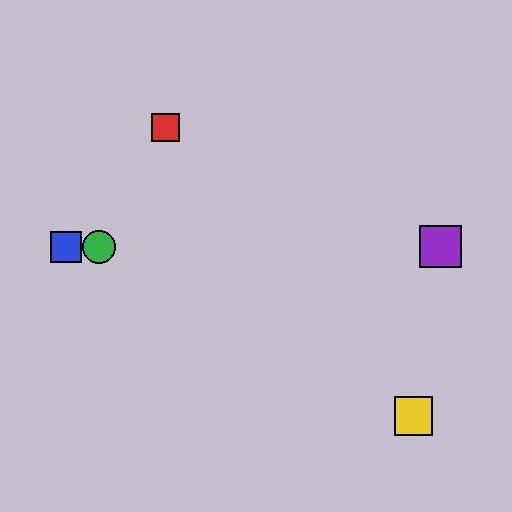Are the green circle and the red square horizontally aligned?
No, the green circle is at y≈247 and the red square is at y≈128.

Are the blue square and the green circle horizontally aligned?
Yes, both are at y≈247.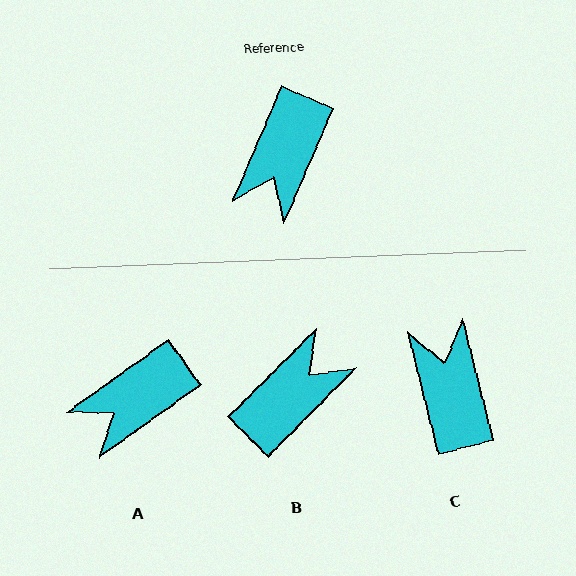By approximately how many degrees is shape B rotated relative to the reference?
Approximately 159 degrees counter-clockwise.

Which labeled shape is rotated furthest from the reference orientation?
B, about 159 degrees away.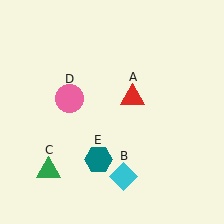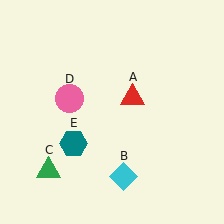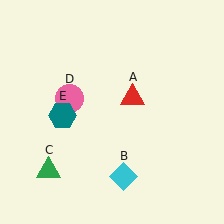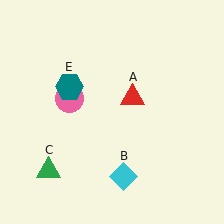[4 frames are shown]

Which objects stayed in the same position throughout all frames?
Red triangle (object A) and cyan diamond (object B) and green triangle (object C) and pink circle (object D) remained stationary.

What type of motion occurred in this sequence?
The teal hexagon (object E) rotated clockwise around the center of the scene.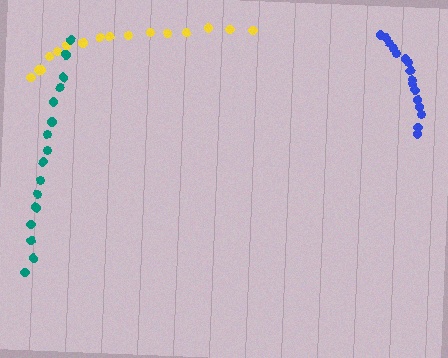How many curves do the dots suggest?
There are 3 distinct paths.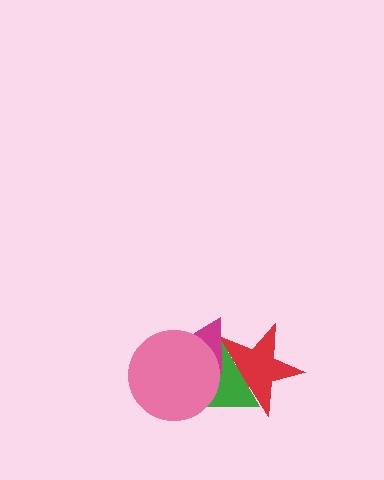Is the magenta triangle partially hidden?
Yes, it is partially covered by another shape.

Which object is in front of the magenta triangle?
The pink circle is in front of the magenta triangle.